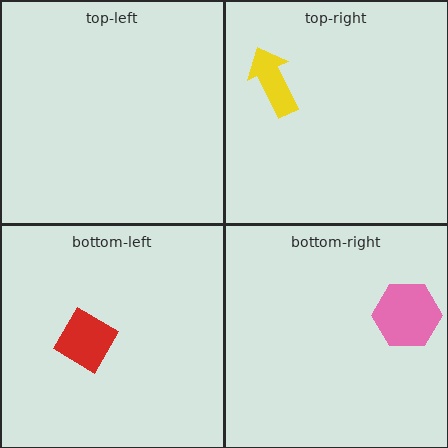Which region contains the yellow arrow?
The top-right region.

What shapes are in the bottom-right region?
The pink hexagon.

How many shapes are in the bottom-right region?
1.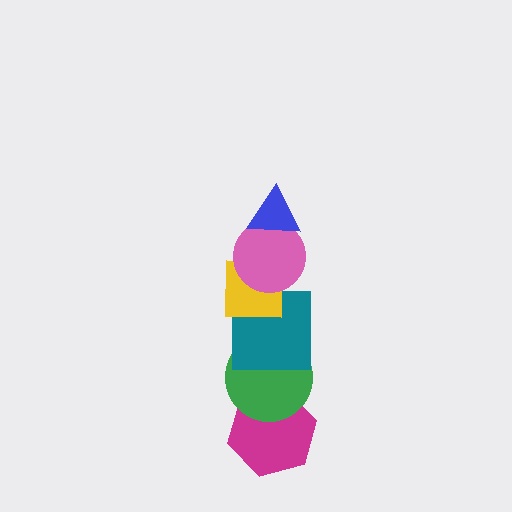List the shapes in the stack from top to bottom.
From top to bottom: the blue triangle, the pink circle, the yellow square, the teal square, the green circle, the magenta hexagon.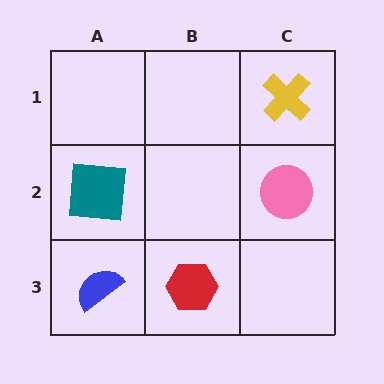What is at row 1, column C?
A yellow cross.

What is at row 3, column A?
A blue semicircle.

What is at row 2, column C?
A pink circle.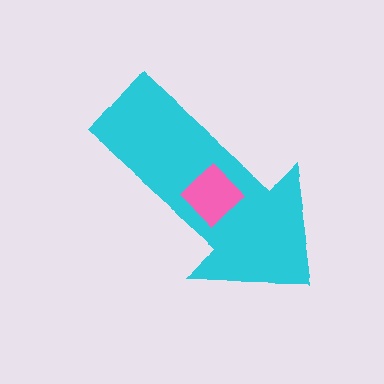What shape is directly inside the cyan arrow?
The pink diamond.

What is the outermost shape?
The cyan arrow.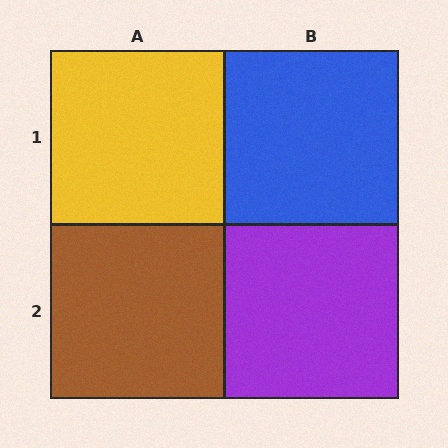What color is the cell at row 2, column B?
Purple.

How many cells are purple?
1 cell is purple.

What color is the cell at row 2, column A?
Brown.